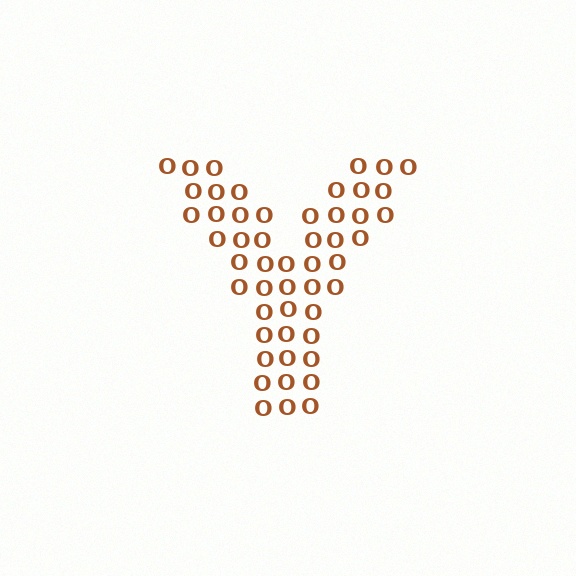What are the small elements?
The small elements are letter O's.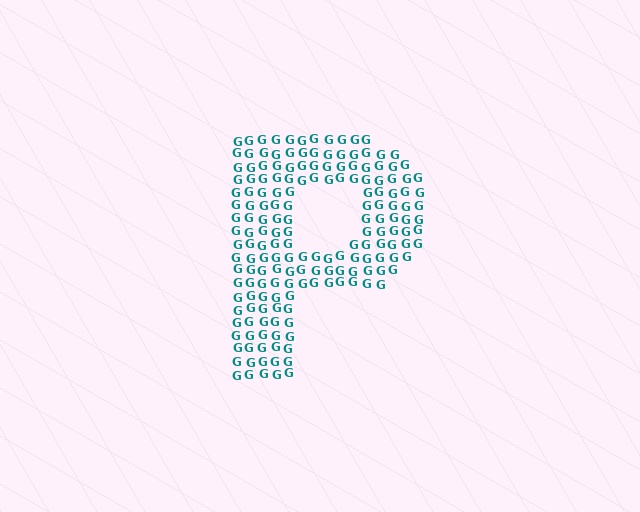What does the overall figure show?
The overall figure shows the letter P.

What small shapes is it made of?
It is made of small letter G's.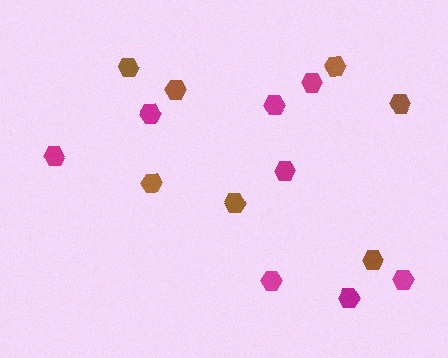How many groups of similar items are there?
There are 2 groups: one group of brown hexagons (7) and one group of magenta hexagons (8).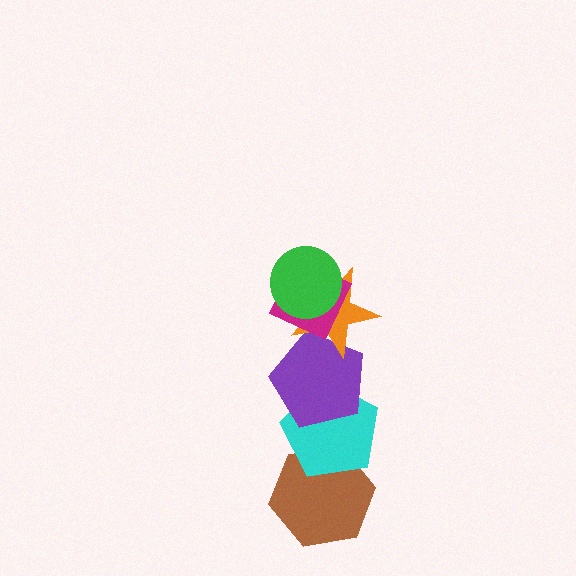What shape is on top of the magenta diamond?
The green circle is on top of the magenta diamond.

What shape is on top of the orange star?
The magenta diamond is on top of the orange star.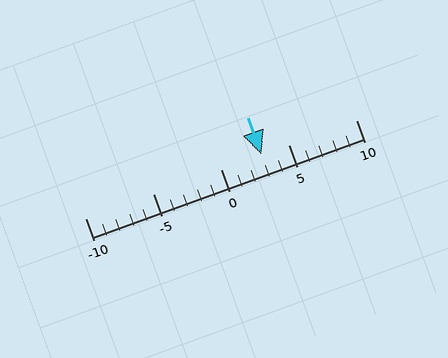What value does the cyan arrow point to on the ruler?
The cyan arrow points to approximately 3.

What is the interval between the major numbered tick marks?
The major tick marks are spaced 5 units apart.